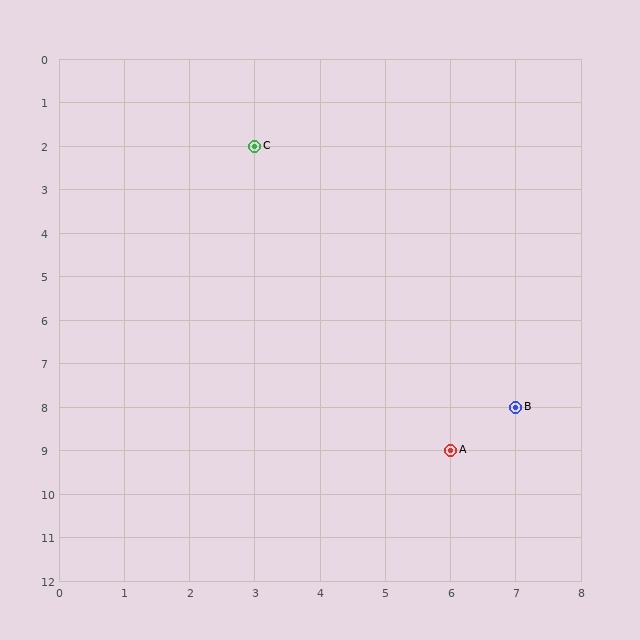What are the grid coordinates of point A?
Point A is at grid coordinates (6, 9).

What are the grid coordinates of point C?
Point C is at grid coordinates (3, 2).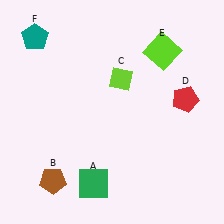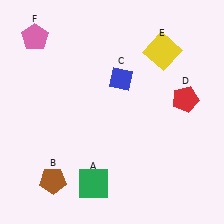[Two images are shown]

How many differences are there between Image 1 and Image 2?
There are 3 differences between the two images.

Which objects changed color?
C changed from lime to blue. E changed from lime to yellow. F changed from teal to pink.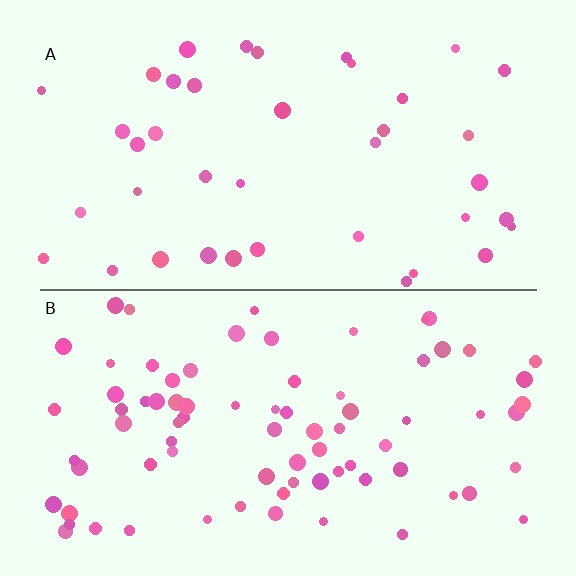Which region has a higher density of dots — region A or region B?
B (the bottom).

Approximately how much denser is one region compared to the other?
Approximately 2.0× — region B over region A.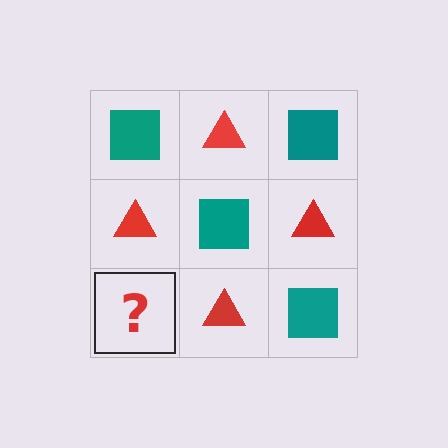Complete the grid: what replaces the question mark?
The question mark should be replaced with a teal square.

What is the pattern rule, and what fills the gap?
The rule is that it alternates teal square and red triangle in a checkerboard pattern. The gap should be filled with a teal square.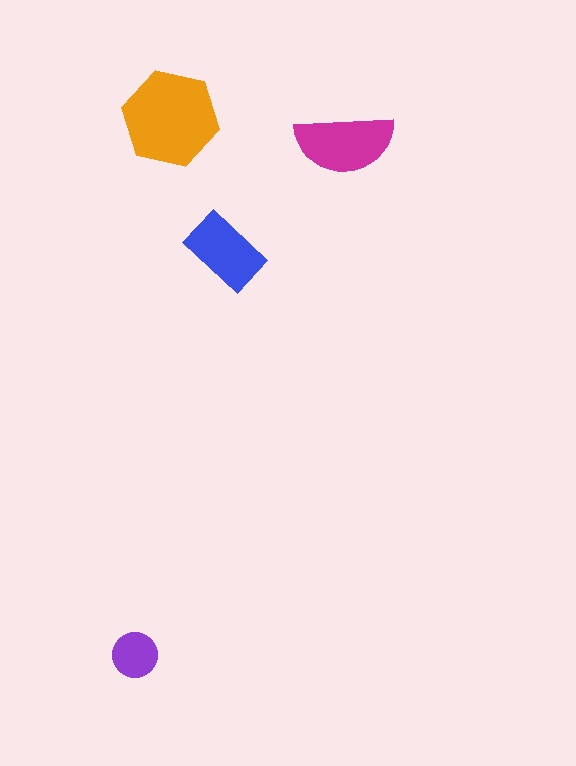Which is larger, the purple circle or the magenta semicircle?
The magenta semicircle.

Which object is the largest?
The orange hexagon.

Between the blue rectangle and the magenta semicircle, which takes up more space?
The magenta semicircle.